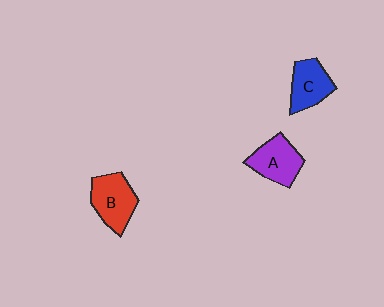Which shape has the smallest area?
Shape C (blue).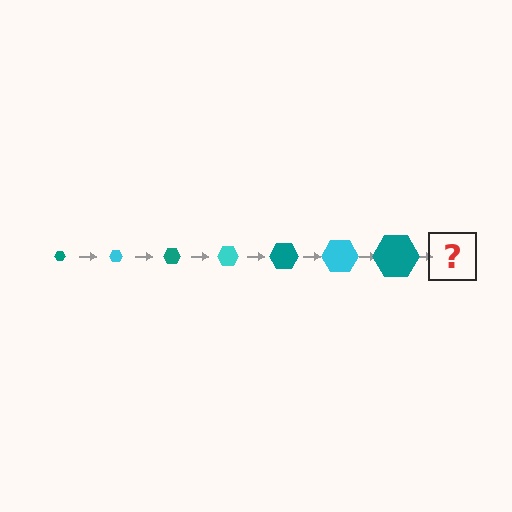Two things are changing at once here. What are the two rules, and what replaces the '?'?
The two rules are that the hexagon grows larger each step and the color cycles through teal and cyan. The '?' should be a cyan hexagon, larger than the previous one.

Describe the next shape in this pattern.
It should be a cyan hexagon, larger than the previous one.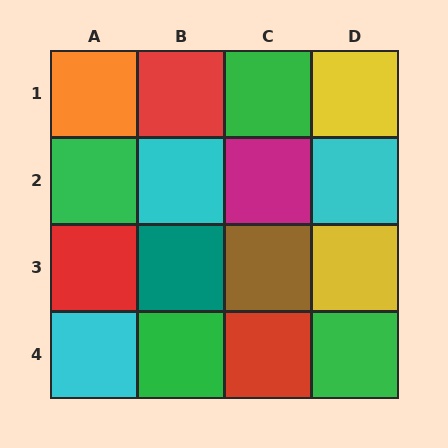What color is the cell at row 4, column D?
Green.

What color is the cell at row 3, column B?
Teal.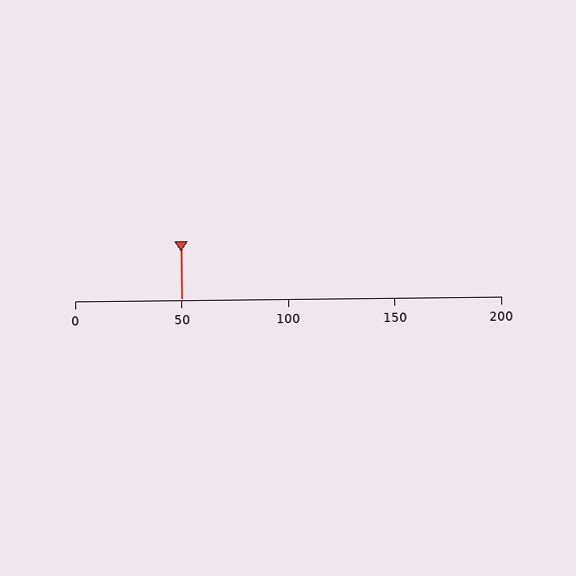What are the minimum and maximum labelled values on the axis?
The axis runs from 0 to 200.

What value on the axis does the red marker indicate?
The marker indicates approximately 50.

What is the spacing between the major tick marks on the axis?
The major ticks are spaced 50 apart.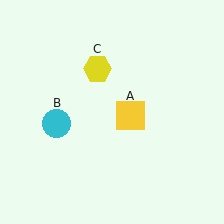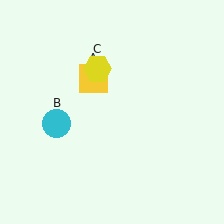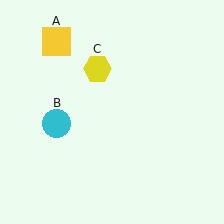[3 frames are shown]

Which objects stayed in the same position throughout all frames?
Cyan circle (object B) and yellow hexagon (object C) remained stationary.